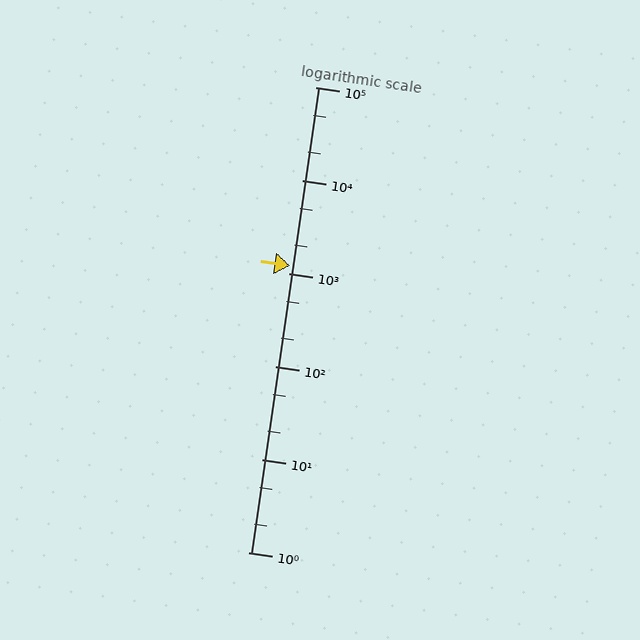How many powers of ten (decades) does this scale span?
The scale spans 5 decades, from 1 to 100000.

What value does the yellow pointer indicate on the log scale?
The pointer indicates approximately 1200.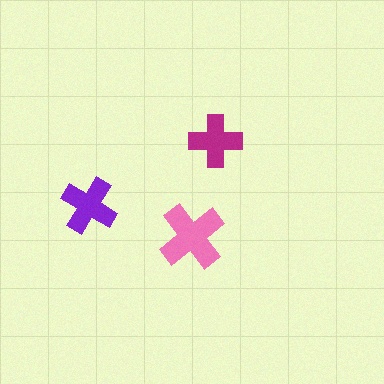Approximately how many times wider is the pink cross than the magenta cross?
About 1.5 times wider.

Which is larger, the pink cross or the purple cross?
The pink one.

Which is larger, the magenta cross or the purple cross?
The purple one.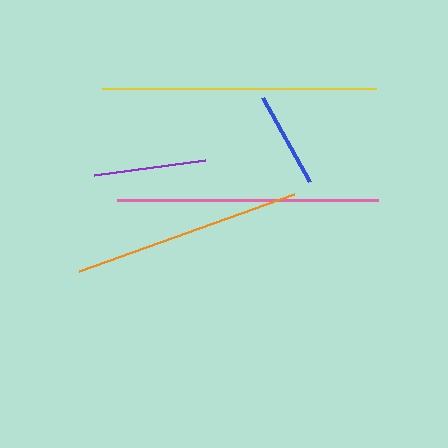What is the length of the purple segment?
The purple segment is approximately 112 pixels long.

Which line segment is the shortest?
The blue line is the shortest at approximately 96 pixels.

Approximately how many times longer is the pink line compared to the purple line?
The pink line is approximately 2.3 times the length of the purple line.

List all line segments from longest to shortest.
From longest to shortest: yellow, pink, orange, purple, blue.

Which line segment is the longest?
The yellow line is the longest at approximately 274 pixels.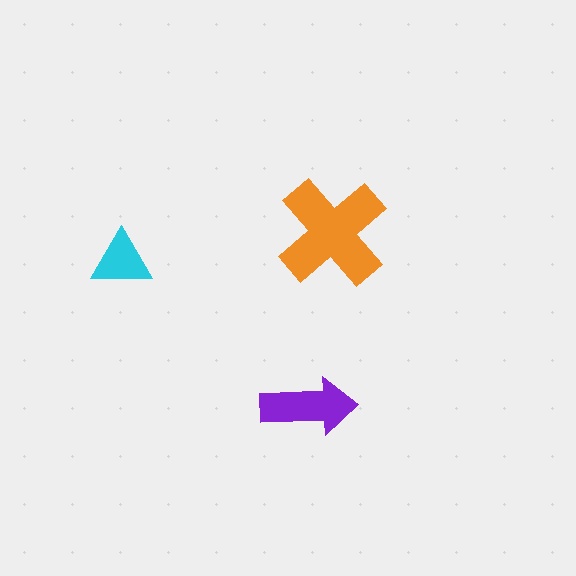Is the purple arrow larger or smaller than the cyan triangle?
Larger.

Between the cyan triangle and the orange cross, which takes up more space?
The orange cross.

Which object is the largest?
The orange cross.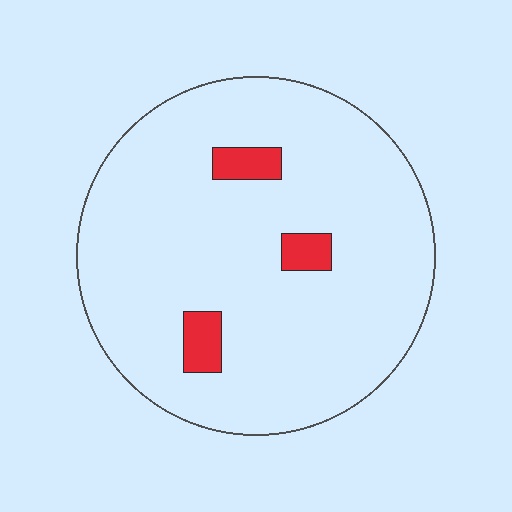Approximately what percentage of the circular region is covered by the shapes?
Approximately 5%.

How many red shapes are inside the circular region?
3.